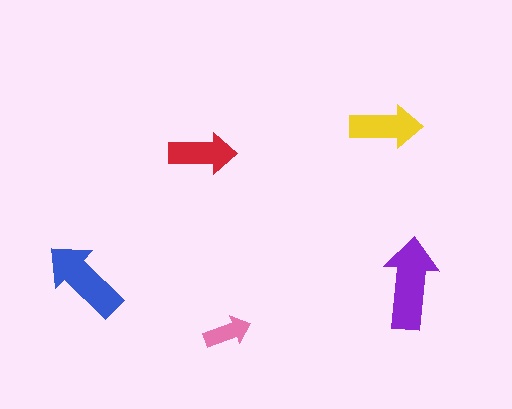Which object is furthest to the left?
The blue arrow is leftmost.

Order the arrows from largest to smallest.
the purple one, the blue one, the yellow one, the red one, the pink one.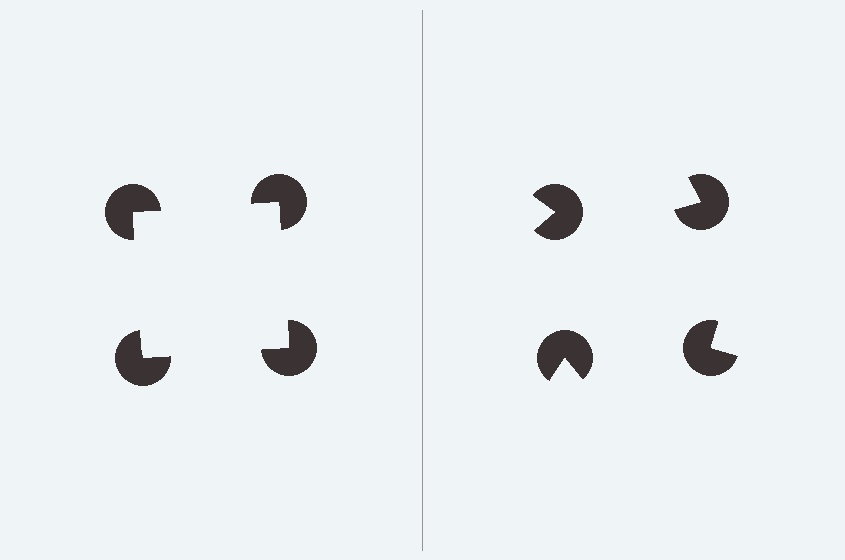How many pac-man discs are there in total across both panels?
8 — 4 on each side.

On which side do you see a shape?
An illusory square appears on the left side. On the right side the wedge cuts are rotated, so no coherent shape forms.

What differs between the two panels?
The pac-man discs are positioned identically on both sides; only the wedge orientations differ. On the left they align to a square; on the right they are misaligned.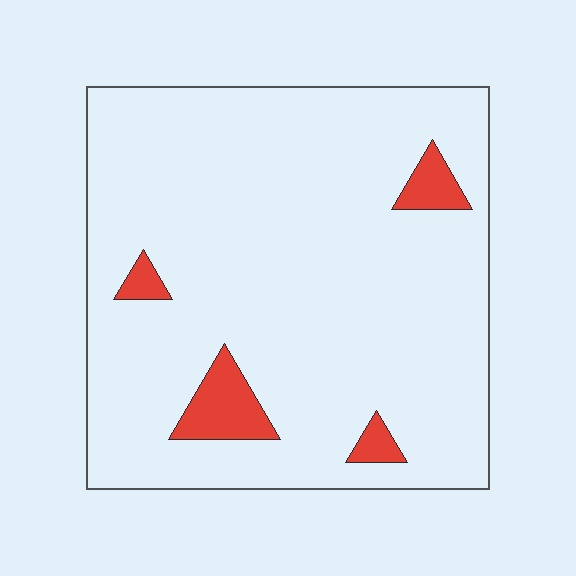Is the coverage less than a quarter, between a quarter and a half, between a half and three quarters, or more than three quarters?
Less than a quarter.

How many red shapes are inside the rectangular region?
4.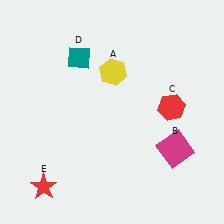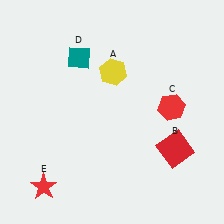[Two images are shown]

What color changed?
The square (B) changed from magenta in Image 1 to red in Image 2.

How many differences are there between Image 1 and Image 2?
There is 1 difference between the two images.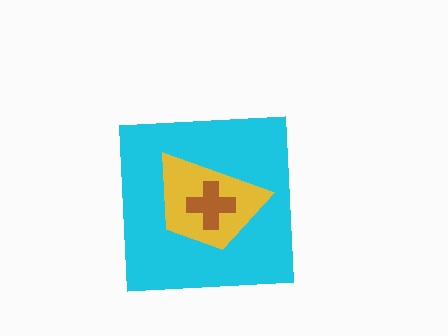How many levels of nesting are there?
3.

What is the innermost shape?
The brown cross.